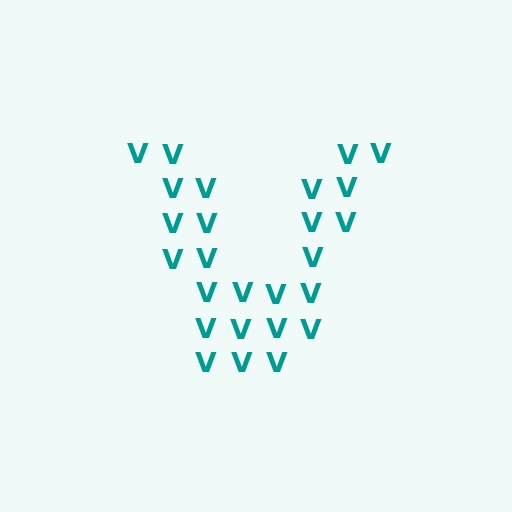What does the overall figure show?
The overall figure shows the letter V.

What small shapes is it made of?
It is made of small letter V's.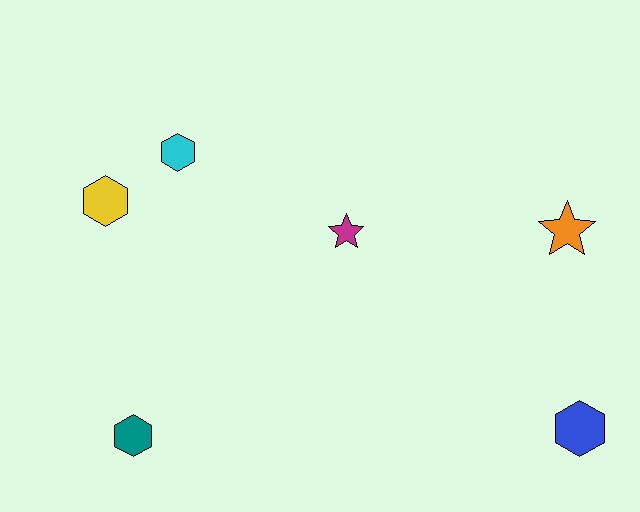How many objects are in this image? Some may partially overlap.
There are 6 objects.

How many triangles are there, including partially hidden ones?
There are no triangles.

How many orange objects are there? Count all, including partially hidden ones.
There is 1 orange object.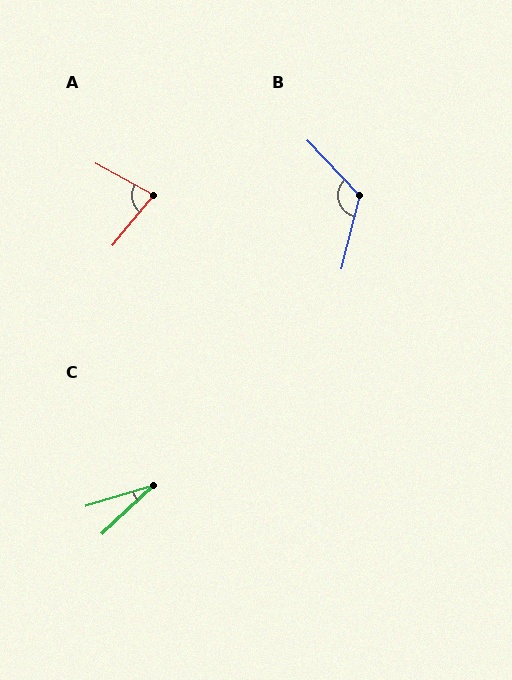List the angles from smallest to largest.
C (27°), A (79°), B (122°).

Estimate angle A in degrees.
Approximately 79 degrees.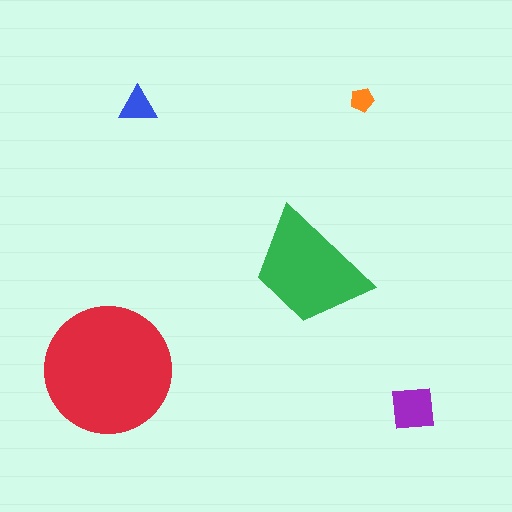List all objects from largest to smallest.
The red circle, the green trapezoid, the purple square, the blue triangle, the orange pentagon.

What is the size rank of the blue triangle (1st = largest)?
4th.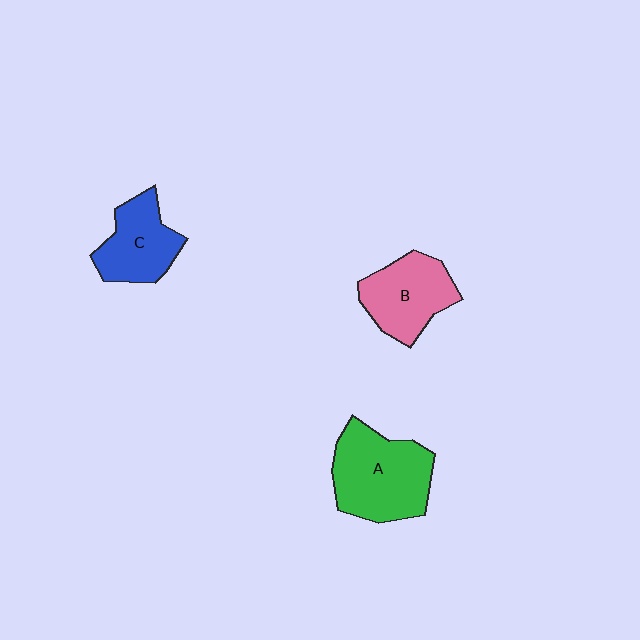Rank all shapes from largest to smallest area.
From largest to smallest: A (green), B (pink), C (blue).